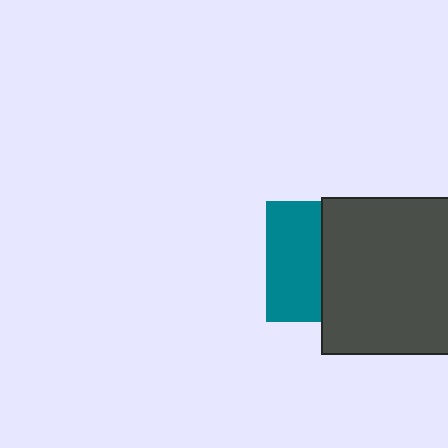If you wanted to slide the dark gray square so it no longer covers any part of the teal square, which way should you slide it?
Slide it right — that is the most direct way to separate the two shapes.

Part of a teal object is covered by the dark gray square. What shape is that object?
It is a square.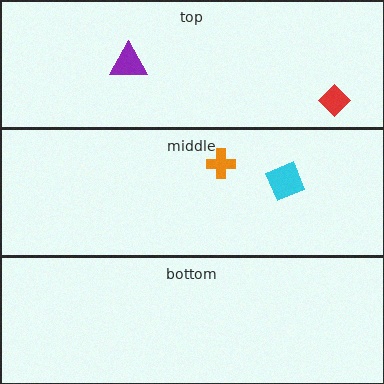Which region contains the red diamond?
The top region.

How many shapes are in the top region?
2.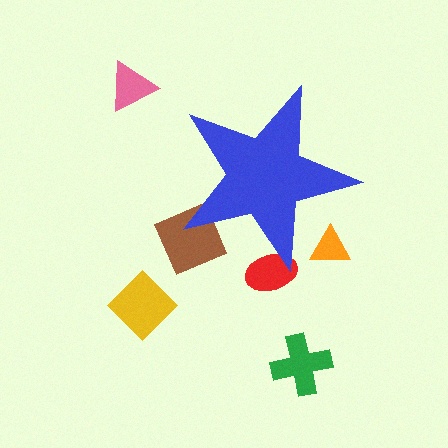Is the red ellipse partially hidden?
Yes, the red ellipse is partially hidden behind the blue star.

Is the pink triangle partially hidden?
No, the pink triangle is fully visible.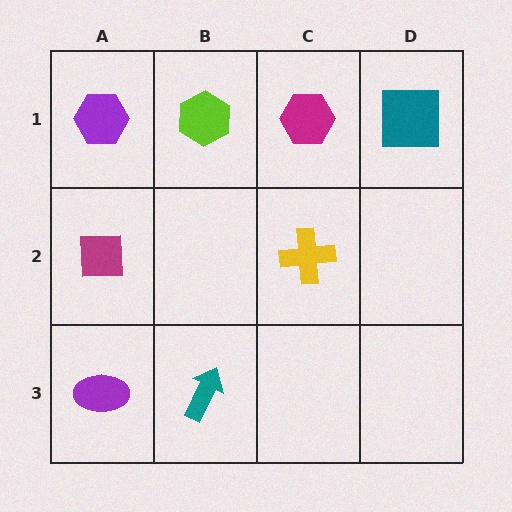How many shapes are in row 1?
4 shapes.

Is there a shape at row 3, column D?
No, that cell is empty.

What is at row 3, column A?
A purple ellipse.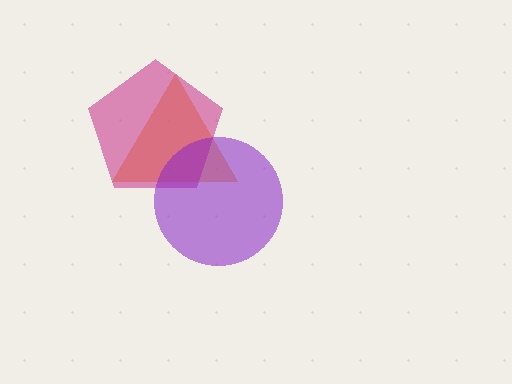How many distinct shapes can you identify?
There are 3 distinct shapes: an orange triangle, a magenta pentagon, a purple circle.